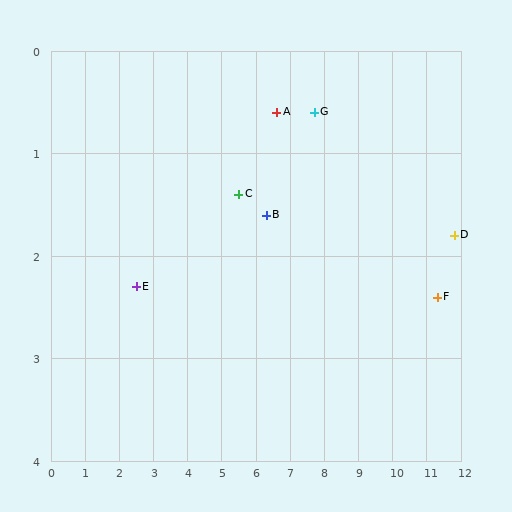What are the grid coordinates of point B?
Point B is at approximately (6.3, 1.6).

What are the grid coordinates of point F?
Point F is at approximately (11.3, 2.4).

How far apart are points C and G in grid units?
Points C and G are about 2.3 grid units apart.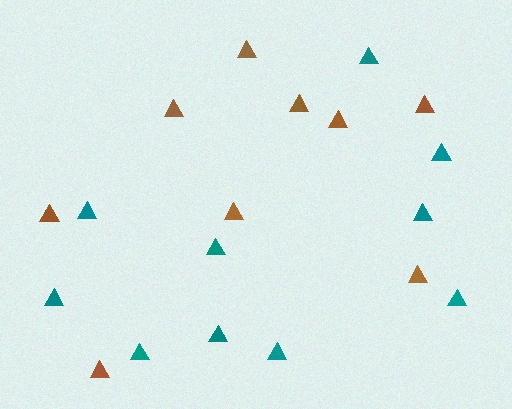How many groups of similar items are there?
There are 2 groups: one group of teal triangles (10) and one group of brown triangles (9).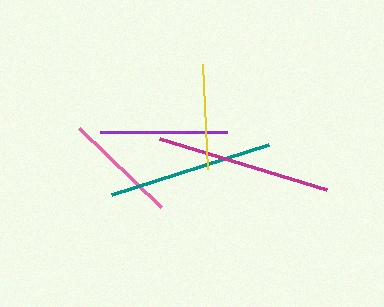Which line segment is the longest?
The magenta line is the longest at approximately 175 pixels.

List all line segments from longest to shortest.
From longest to shortest: magenta, teal, purple, pink, yellow.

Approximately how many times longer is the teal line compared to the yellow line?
The teal line is approximately 1.6 times the length of the yellow line.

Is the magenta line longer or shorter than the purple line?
The magenta line is longer than the purple line.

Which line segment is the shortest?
The yellow line is the shortest at approximately 105 pixels.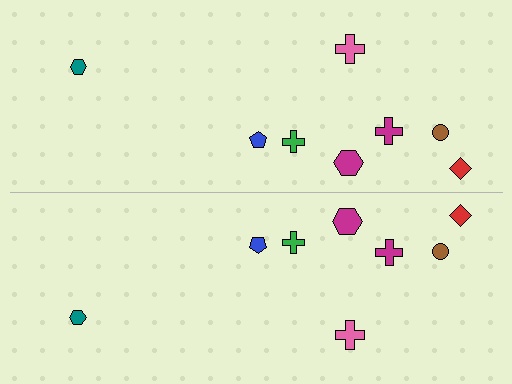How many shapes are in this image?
There are 16 shapes in this image.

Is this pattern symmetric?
Yes, this pattern has bilateral (reflection) symmetry.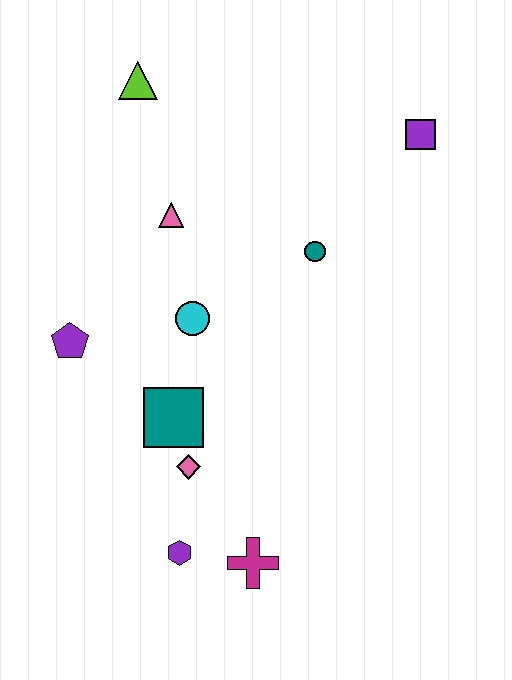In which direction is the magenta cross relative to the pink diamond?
The magenta cross is below the pink diamond.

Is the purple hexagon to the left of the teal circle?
Yes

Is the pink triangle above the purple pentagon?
Yes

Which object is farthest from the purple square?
The purple hexagon is farthest from the purple square.